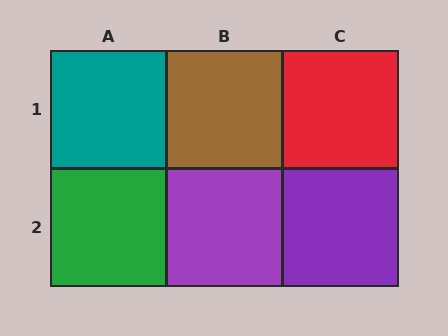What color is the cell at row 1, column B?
Brown.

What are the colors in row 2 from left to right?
Green, purple, purple.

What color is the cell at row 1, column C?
Red.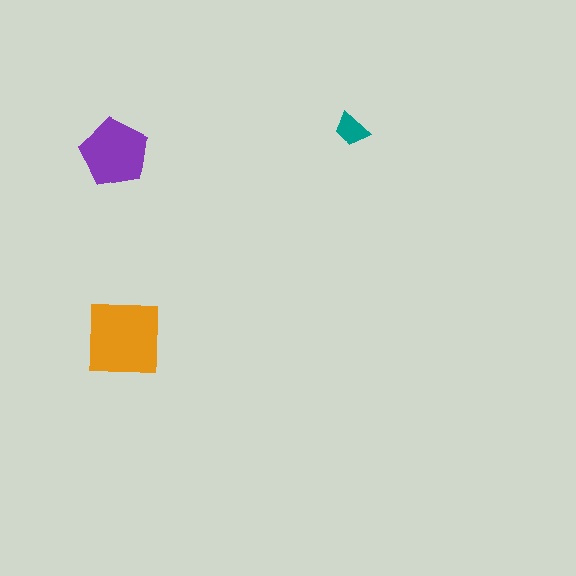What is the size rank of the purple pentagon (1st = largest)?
2nd.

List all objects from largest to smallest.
The orange square, the purple pentagon, the teal trapezoid.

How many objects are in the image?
There are 3 objects in the image.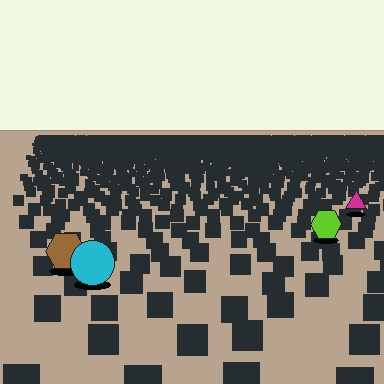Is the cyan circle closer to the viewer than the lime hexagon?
Yes. The cyan circle is closer — you can tell from the texture gradient: the ground texture is coarser near it.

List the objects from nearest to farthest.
From nearest to farthest: the cyan circle, the brown hexagon, the lime hexagon, the magenta triangle.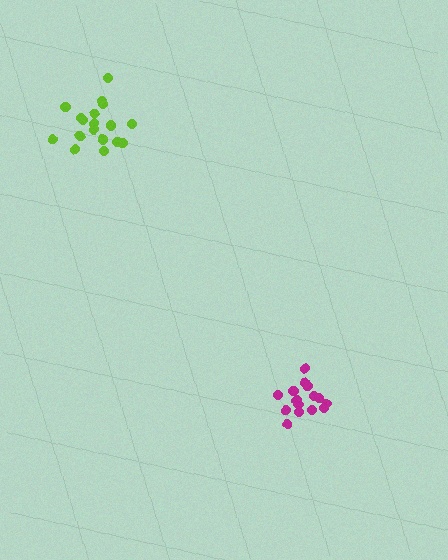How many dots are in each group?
Group 1: 18 dots, Group 2: 16 dots (34 total).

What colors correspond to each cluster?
The clusters are colored: lime, magenta.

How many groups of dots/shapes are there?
There are 2 groups.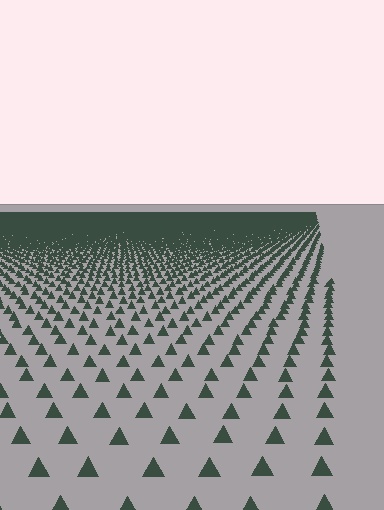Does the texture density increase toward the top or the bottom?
Density increases toward the top.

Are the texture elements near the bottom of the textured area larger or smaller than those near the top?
Larger. Near the bottom, elements are closer to the viewer and appear at a bigger on-screen size.